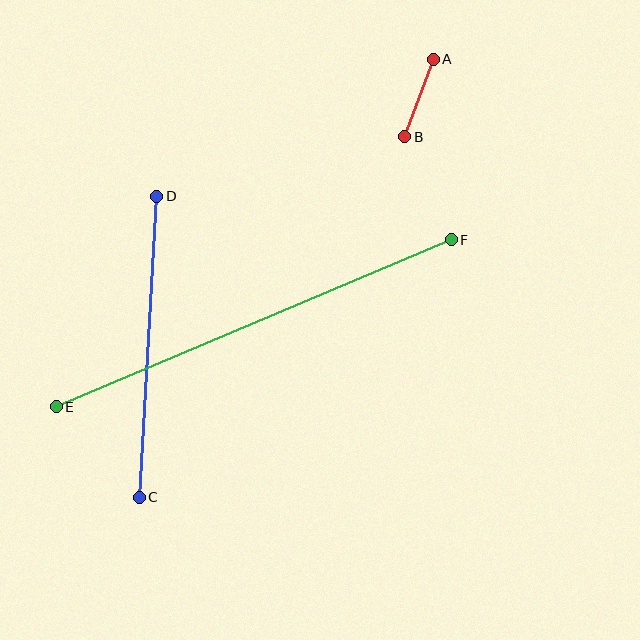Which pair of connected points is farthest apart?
Points E and F are farthest apart.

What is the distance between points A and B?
The distance is approximately 82 pixels.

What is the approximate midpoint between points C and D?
The midpoint is at approximately (148, 347) pixels.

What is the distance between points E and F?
The distance is approximately 428 pixels.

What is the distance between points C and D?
The distance is approximately 301 pixels.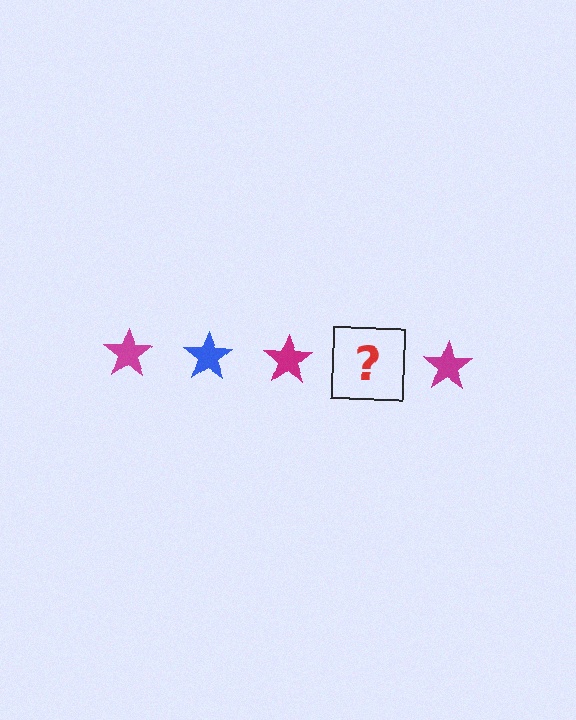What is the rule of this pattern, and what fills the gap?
The rule is that the pattern cycles through magenta, blue stars. The gap should be filled with a blue star.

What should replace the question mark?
The question mark should be replaced with a blue star.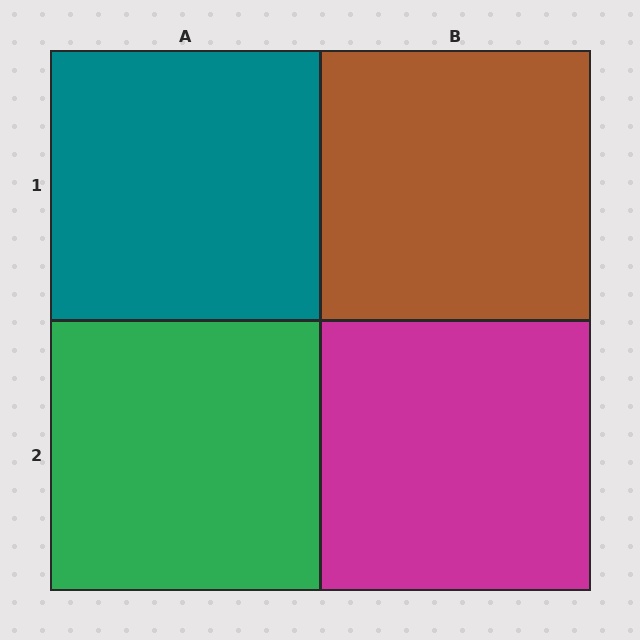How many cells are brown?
1 cell is brown.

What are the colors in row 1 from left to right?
Teal, brown.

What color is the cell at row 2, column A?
Green.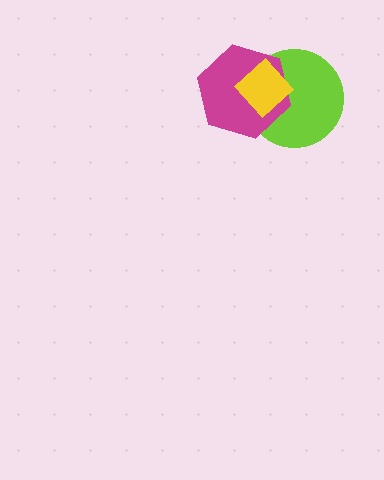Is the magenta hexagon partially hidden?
Yes, it is partially covered by another shape.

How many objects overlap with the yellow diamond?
2 objects overlap with the yellow diamond.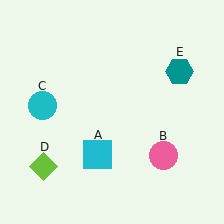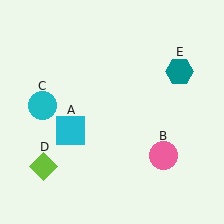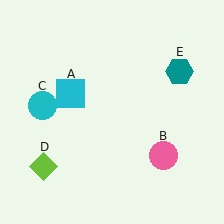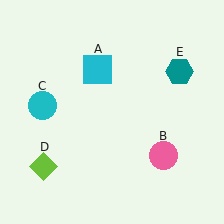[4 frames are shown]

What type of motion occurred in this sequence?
The cyan square (object A) rotated clockwise around the center of the scene.